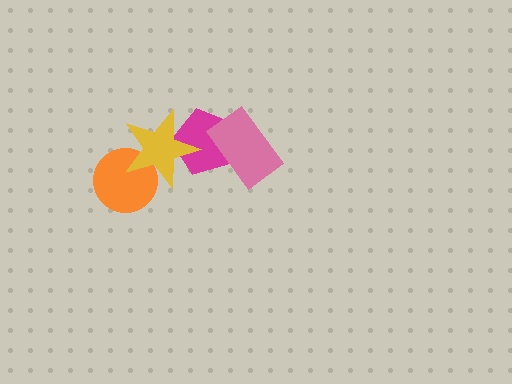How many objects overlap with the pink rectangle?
1 object overlaps with the pink rectangle.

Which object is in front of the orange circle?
The yellow star is in front of the orange circle.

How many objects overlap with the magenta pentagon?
2 objects overlap with the magenta pentagon.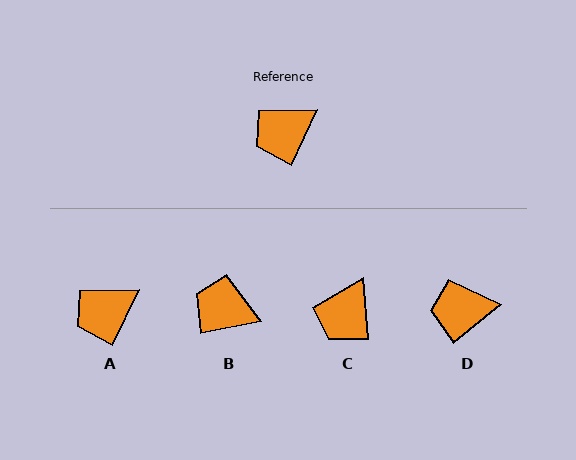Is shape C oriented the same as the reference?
No, it is off by about 29 degrees.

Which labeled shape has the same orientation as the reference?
A.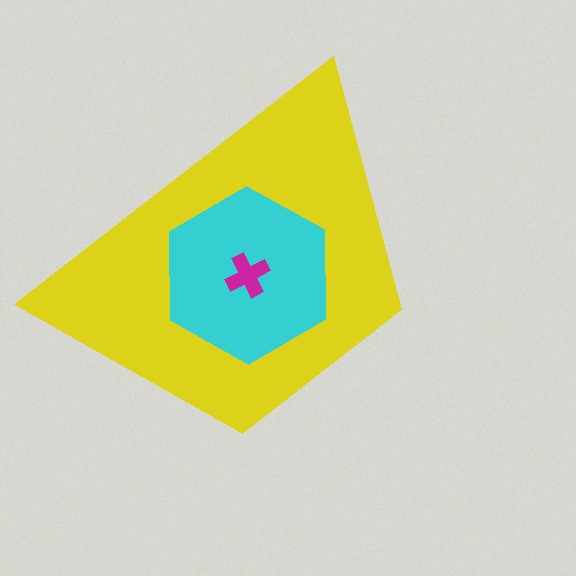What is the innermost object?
The magenta cross.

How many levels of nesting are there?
3.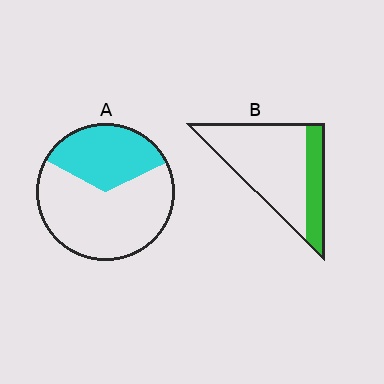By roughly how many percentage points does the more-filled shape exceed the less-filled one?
By roughly 10 percentage points (A over B).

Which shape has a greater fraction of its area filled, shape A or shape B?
Shape A.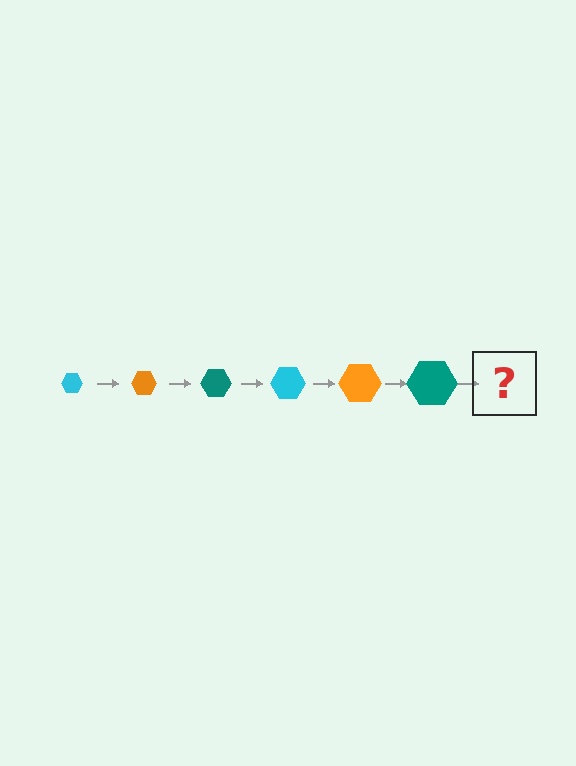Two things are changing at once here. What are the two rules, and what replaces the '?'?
The two rules are that the hexagon grows larger each step and the color cycles through cyan, orange, and teal. The '?' should be a cyan hexagon, larger than the previous one.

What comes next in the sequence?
The next element should be a cyan hexagon, larger than the previous one.